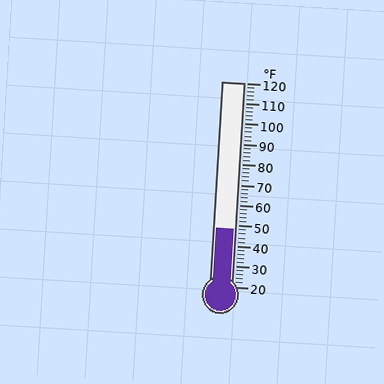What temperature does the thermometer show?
The thermometer shows approximately 48°F.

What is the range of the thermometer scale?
The thermometer scale ranges from 20°F to 120°F.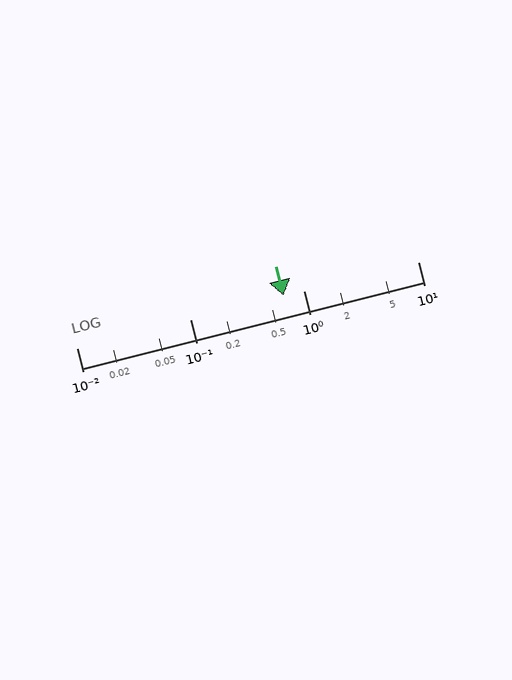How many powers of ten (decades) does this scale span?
The scale spans 3 decades, from 0.01 to 10.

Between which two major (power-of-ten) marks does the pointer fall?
The pointer is between 0.1 and 1.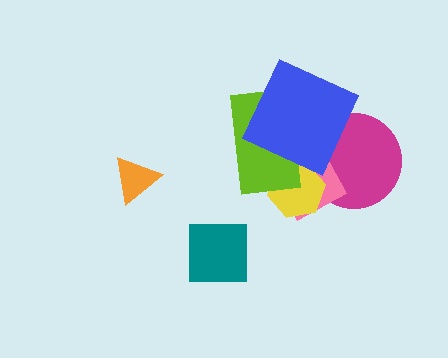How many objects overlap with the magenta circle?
3 objects overlap with the magenta circle.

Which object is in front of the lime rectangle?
The blue square is in front of the lime rectangle.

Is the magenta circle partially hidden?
Yes, it is partially covered by another shape.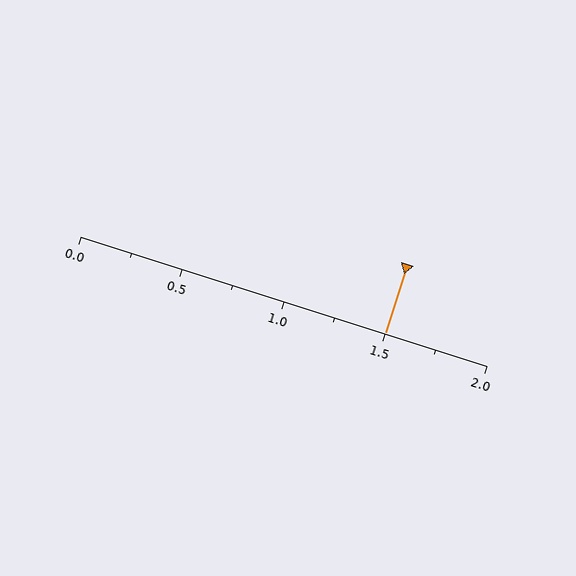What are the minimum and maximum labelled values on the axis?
The axis runs from 0.0 to 2.0.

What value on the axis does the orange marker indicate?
The marker indicates approximately 1.5.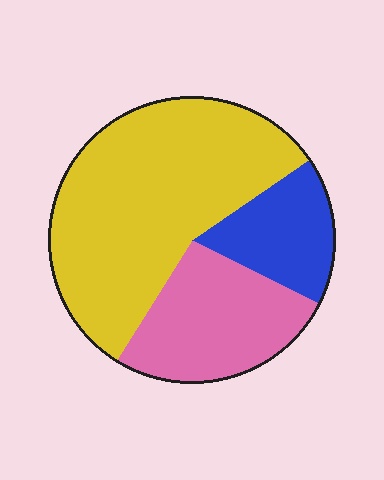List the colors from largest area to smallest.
From largest to smallest: yellow, pink, blue.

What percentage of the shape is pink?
Pink takes up about one quarter (1/4) of the shape.